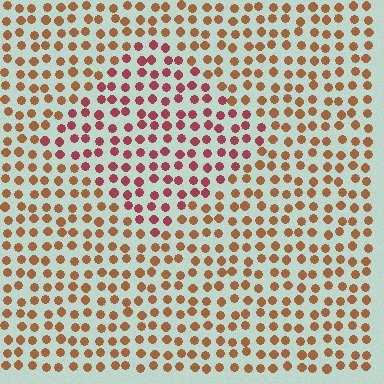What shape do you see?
I see a diamond.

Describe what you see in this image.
The image is filled with small brown elements in a uniform arrangement. A diamond-shaped region is visible where the elements are tinted to a slightly different hue, forming a subtle color boundary.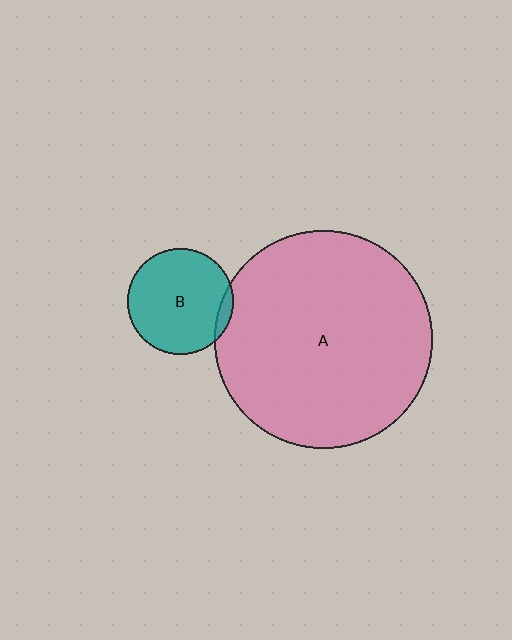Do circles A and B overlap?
Yes.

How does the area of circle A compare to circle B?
Approximately 4.2 times.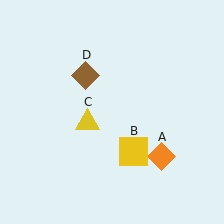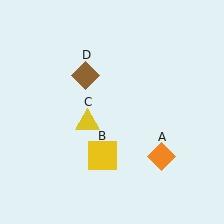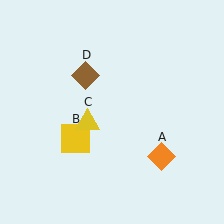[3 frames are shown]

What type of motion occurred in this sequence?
The yellow square (object B) rotated clockwise around the center of the scene.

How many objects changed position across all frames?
1 object changed position: yellow square (object B).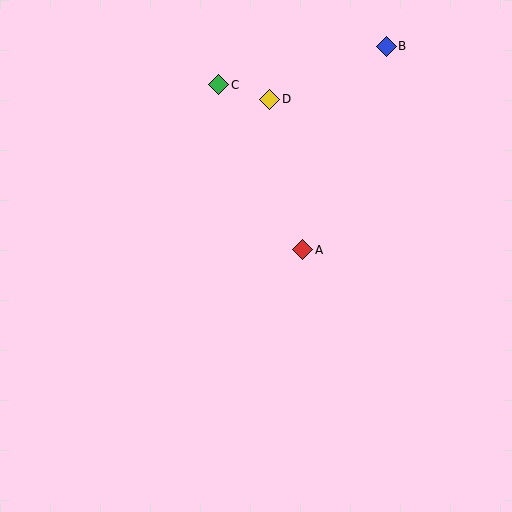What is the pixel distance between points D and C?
The distance between D and C is 53 pixels.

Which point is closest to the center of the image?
Point A at (303, 250) is closest to the center.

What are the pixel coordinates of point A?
Point A is at (303, 250).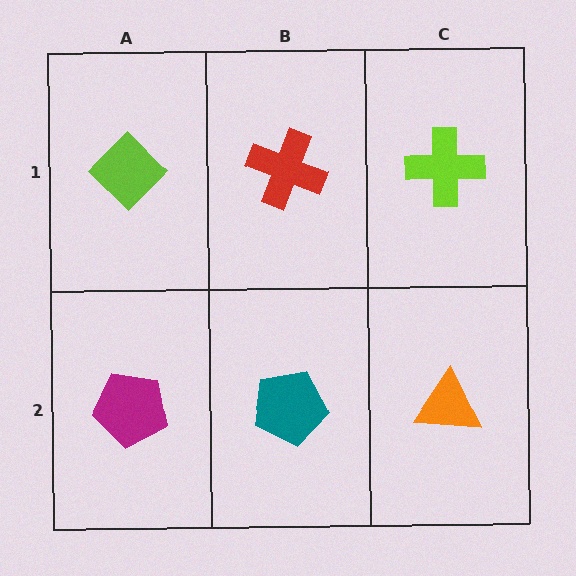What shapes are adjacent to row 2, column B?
A red cross (row 1, column B), a magenta pentagon (row 2, column A), an orange triangle (row 2, column C).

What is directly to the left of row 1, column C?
A red cross.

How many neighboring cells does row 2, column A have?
2.